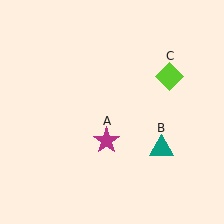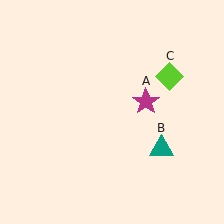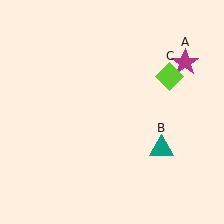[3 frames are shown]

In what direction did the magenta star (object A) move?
The magenta star (object A) moved up and to the right.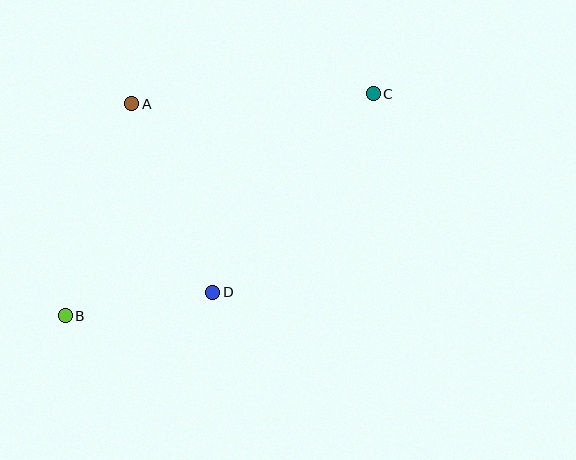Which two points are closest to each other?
Points B and D are closest to each other.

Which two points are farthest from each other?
Points B and C are farthest from each other.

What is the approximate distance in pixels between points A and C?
The distance between A and C is approximately 242 pixels.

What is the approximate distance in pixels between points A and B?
The distance between A and B is approximately 222 pixels.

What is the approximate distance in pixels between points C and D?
The distance between C and D is approximately 255 pixels.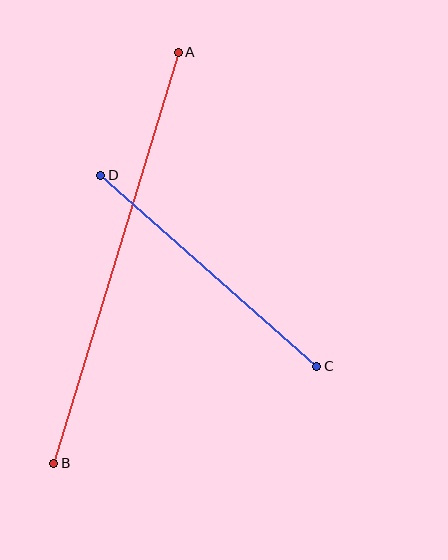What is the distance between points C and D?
The distance is approximately 288 pixels.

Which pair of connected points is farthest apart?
Points A and B are farthest apart.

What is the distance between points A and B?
The distance is approximately 429 pixels.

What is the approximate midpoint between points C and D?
The midpoint is at approximately (209, 271) pixels.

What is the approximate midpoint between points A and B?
The midpoint is at approximately (116, 258) pixels.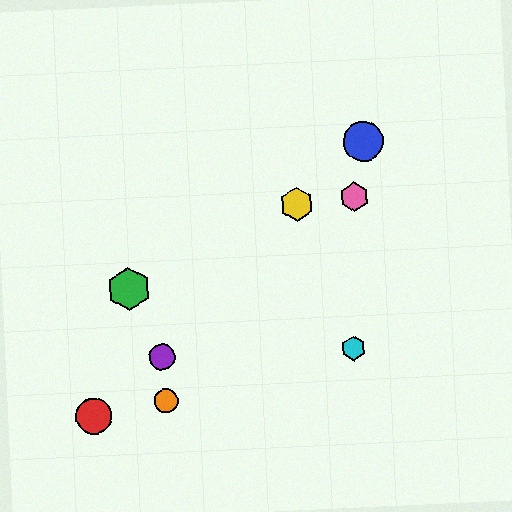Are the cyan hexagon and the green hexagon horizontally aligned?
No, the cyan hexagon is at y≈348 and the green hexagon is at y≈289.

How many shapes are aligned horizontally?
2 shapes (the purple circle, the cyan hexagon) are aligned horizontally.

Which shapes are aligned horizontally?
The purple circle, the cyan hexagon are aligned horizontally.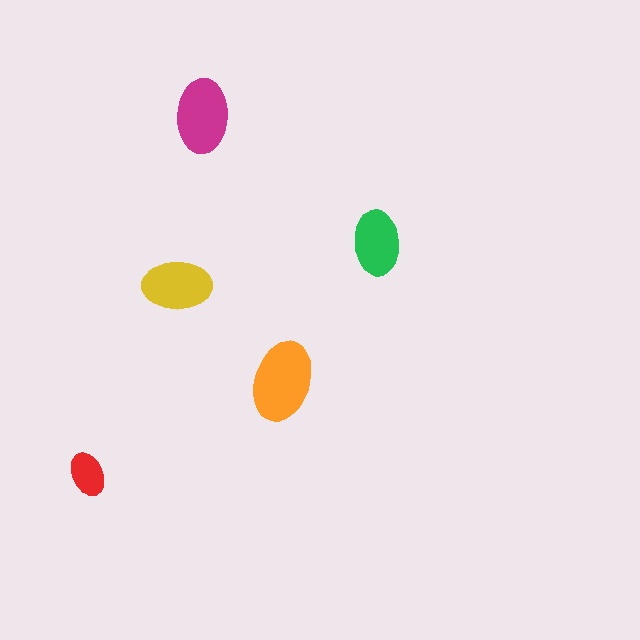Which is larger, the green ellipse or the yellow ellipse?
The yellow one.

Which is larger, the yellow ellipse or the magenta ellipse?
The magenta one.